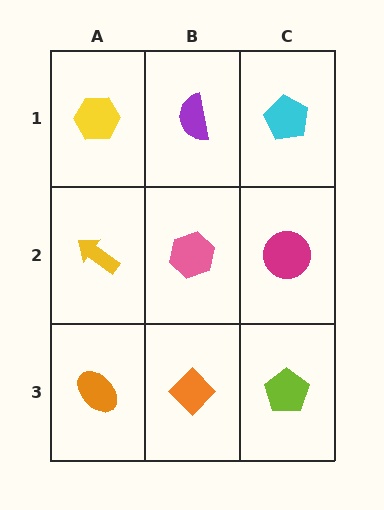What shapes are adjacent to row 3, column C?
A magenta circle (row 2, column C), an orange diamond (row 3, column B).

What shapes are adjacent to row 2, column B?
A purple semicircle (row 1, column B), an orange diamond (row 3, column B), a yellow arrow (row 2, column A), a magenta circle (row 2, column C).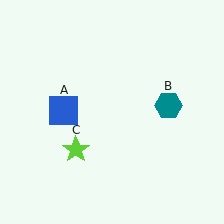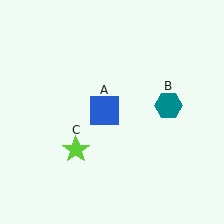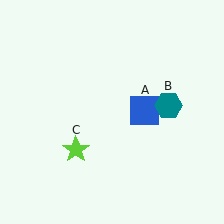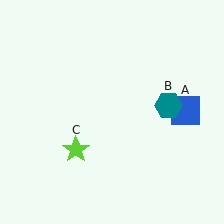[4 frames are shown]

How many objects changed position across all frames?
1 object changed position: blue square (object A).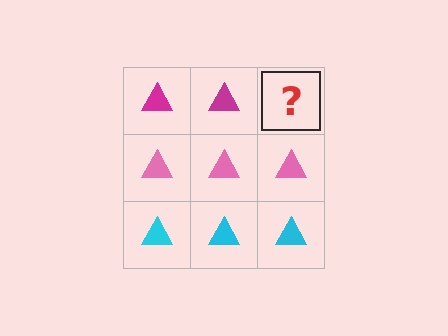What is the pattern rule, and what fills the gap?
The rule is that each row has a consistent color. The gap should be filled with a magenta triangle.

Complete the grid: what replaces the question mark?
The question mark should be replaced with a magenta triangle.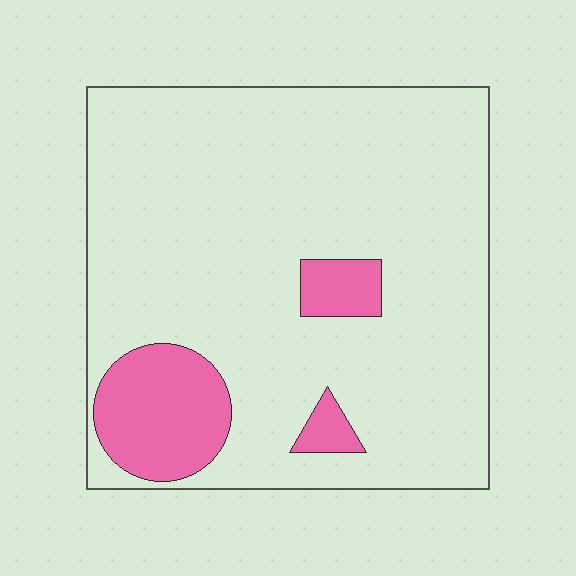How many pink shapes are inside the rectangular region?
3.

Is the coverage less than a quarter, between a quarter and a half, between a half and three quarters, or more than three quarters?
Less than a quarter.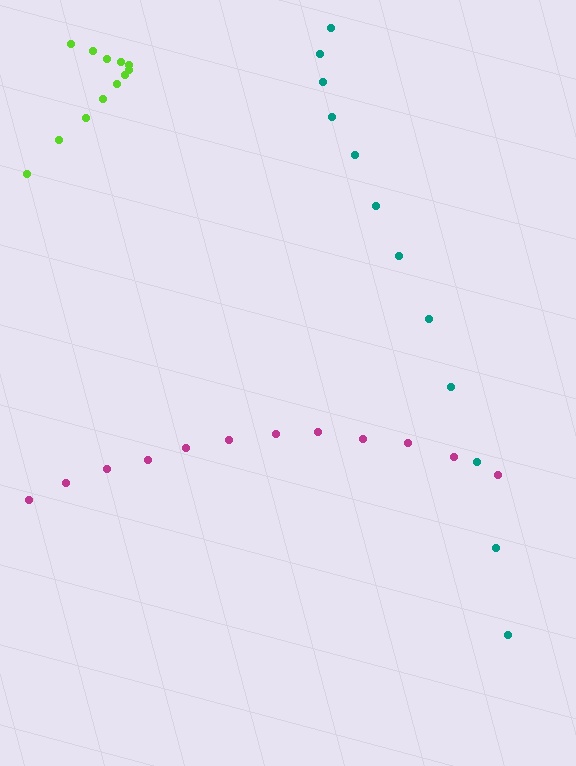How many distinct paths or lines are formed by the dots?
There are 3 distinct paths.